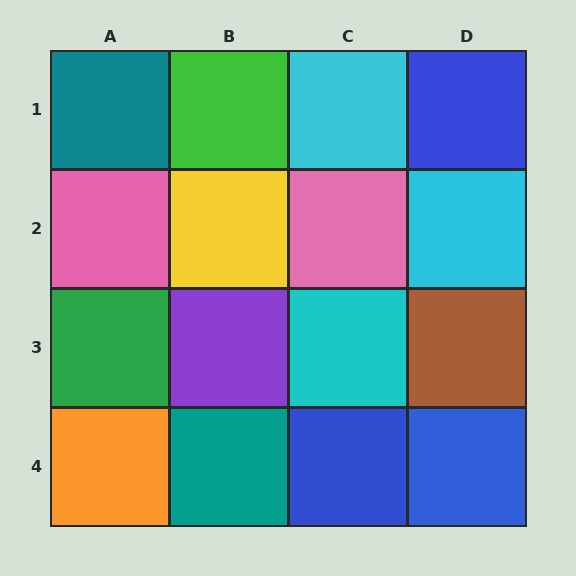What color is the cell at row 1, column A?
Teal.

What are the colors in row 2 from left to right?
Pink, yellow, pink, cyan.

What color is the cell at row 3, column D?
Brown.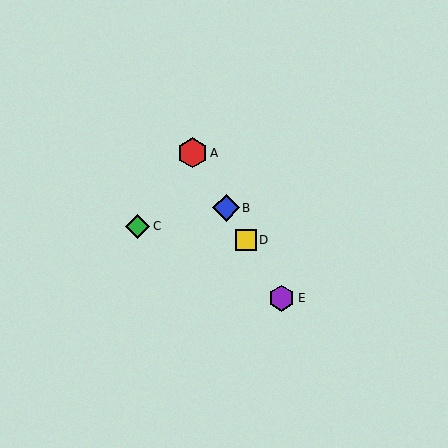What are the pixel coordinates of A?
Object A is at (192, 153).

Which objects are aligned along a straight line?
Objects A, B, D, E are aligned along a straight line.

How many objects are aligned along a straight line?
4 objects (A, B, D, E) are aligned along a straight line.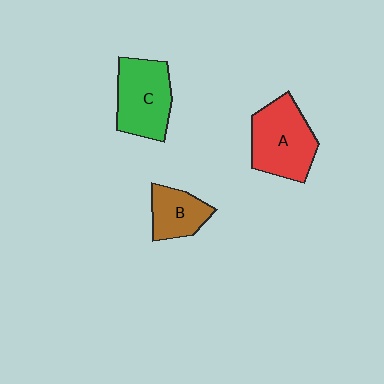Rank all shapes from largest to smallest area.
From largest to smallest: A (red), C (green), B (brown).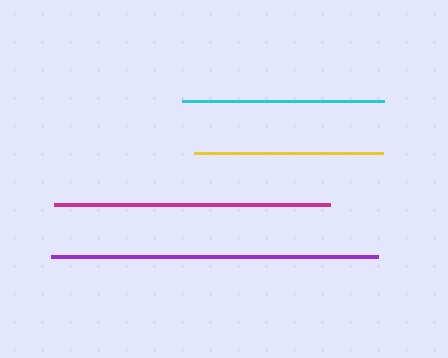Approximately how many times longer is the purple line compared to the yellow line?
The purple line is approximately 1.7 times the length of the yellow line.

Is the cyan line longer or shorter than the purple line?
The purple line is longer than the cyan line.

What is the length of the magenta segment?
The magenta segment is approximately 275 pixels long.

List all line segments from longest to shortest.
From longest to shortest: purple, magenta, cyan, yellow.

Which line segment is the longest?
The purple line is the longest at approximately 327 pixels.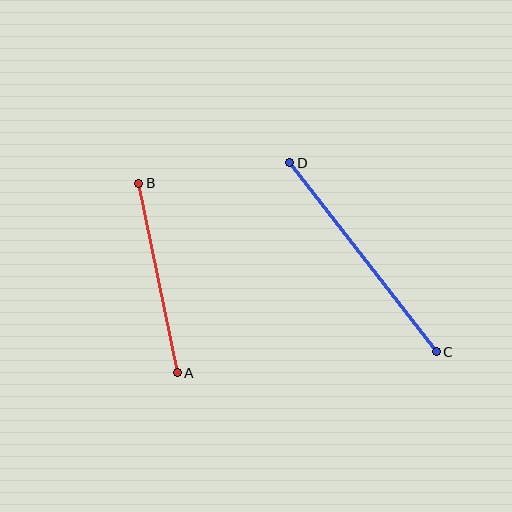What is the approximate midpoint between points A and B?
The midpoint is at approximately (158, 278) pixels.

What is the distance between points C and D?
The distance is approximately 240 pixels.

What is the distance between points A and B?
The distance is approximately 193 pixels.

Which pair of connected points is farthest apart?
Points C and D are farthest apart.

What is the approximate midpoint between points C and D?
The midpoint is at approximately (363, 257) pixels.